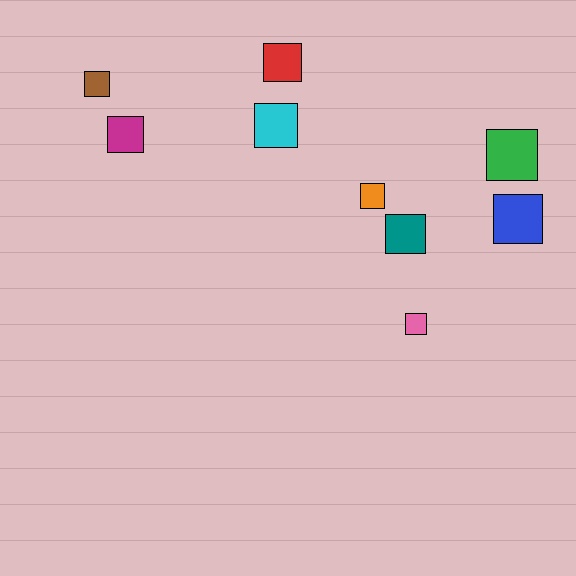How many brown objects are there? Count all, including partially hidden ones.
There is 1 brown object.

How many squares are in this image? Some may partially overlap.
There are 9 squares.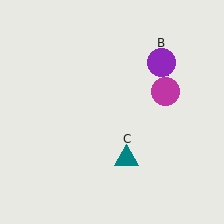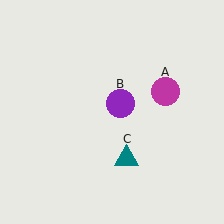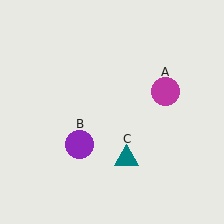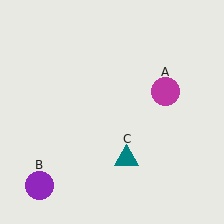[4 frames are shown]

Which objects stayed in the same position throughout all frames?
Magenta circle (object A) and teal triangle (object C) remained stationary.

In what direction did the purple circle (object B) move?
The purple circle (object B) moved down and to the left.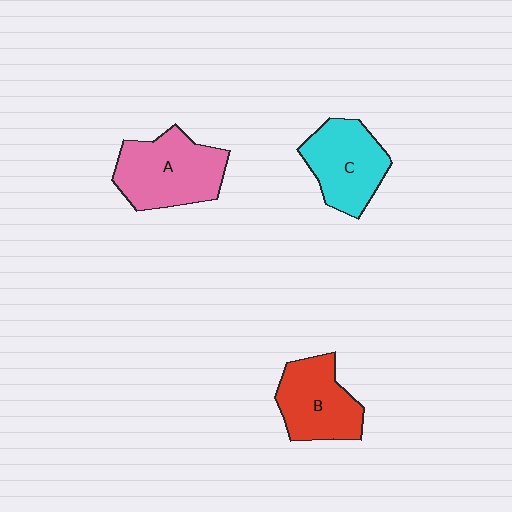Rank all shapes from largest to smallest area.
From largest to smallest: A (pink), C (cyan), B (red).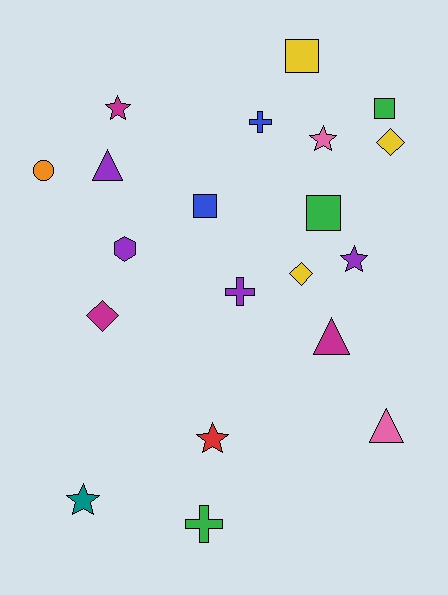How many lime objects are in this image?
There are no lime objects.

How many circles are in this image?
There is 1 circle.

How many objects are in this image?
There are 20 objects.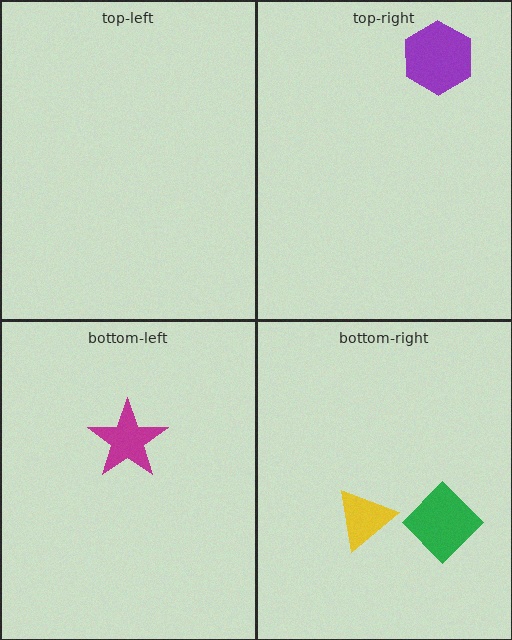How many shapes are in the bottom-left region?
1.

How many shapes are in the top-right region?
1.